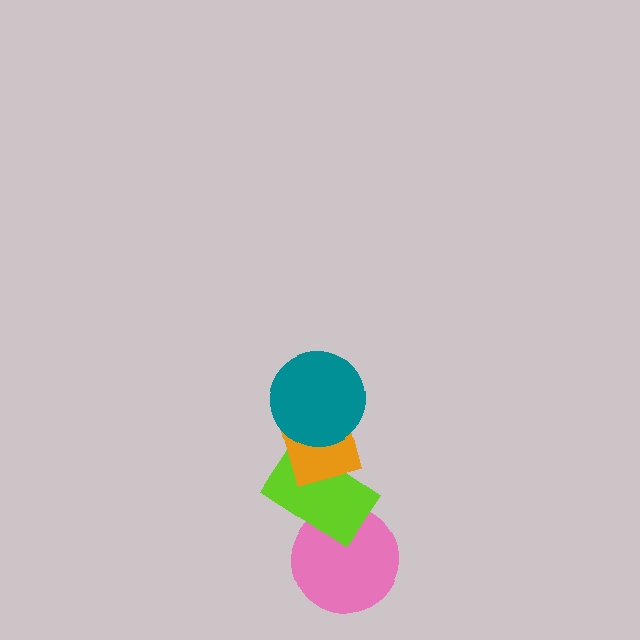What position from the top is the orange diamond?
The orange diamond is 2nd from the top.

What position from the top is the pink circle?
The pink circle is 4th from the top.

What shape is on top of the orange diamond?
The teal circle is on top of the orange diamond.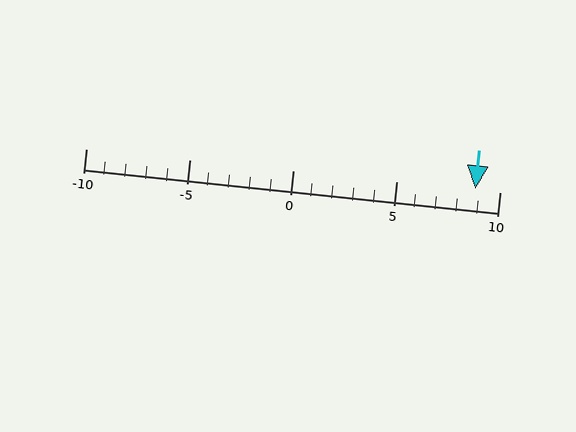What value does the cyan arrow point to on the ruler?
The cyan arrow points to approximately 9.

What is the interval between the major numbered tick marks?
The major tick marks are spaced 5 units apart.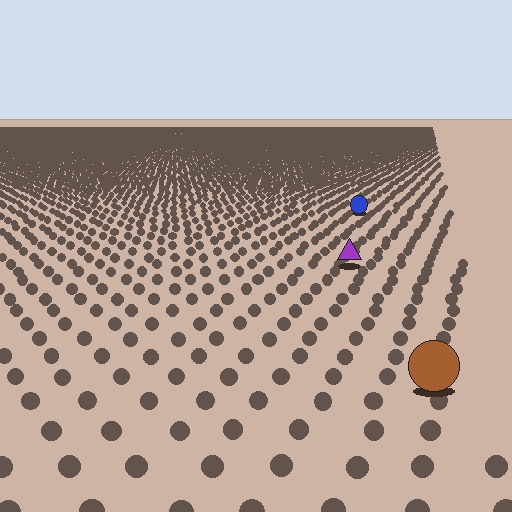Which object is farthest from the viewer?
The blue circle is farthest from the viewer. It appears smaller and the ground texture around it is denser.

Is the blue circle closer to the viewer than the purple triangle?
No. The purple triangle is closer — you can tell from the texture gradient: the ground texture is coarser near it.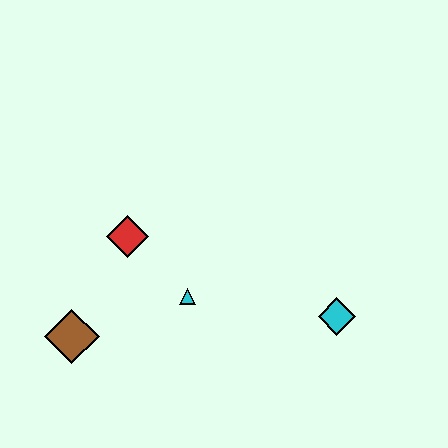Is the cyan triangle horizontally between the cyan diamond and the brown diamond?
Yes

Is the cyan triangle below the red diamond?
Yes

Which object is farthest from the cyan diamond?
The brown diamond is farthest from the cyan diamond.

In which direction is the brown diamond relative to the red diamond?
The brown diamond is below the red diamond.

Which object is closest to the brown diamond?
The red diamond is closest to the brown diamond.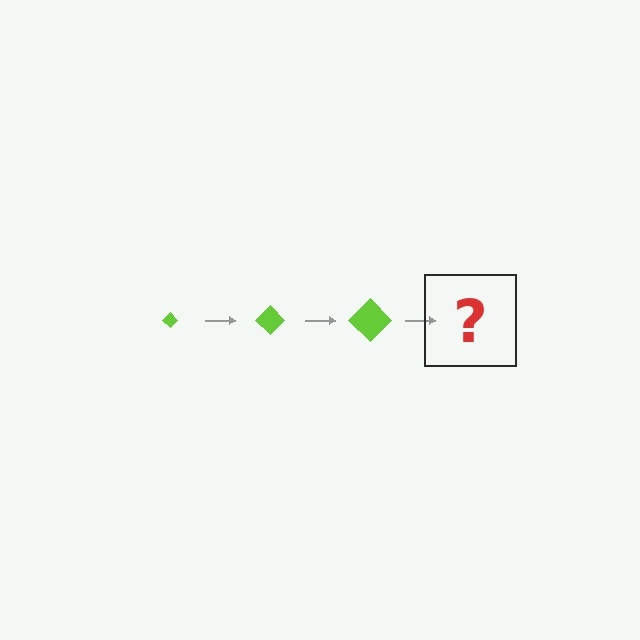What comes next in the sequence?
The next element should be a lime diamond, larger than the previous one.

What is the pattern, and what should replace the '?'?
The pattern is that the diamond gets progressively larger each step. The '?' should be a lime diamond, larger than the previous one.